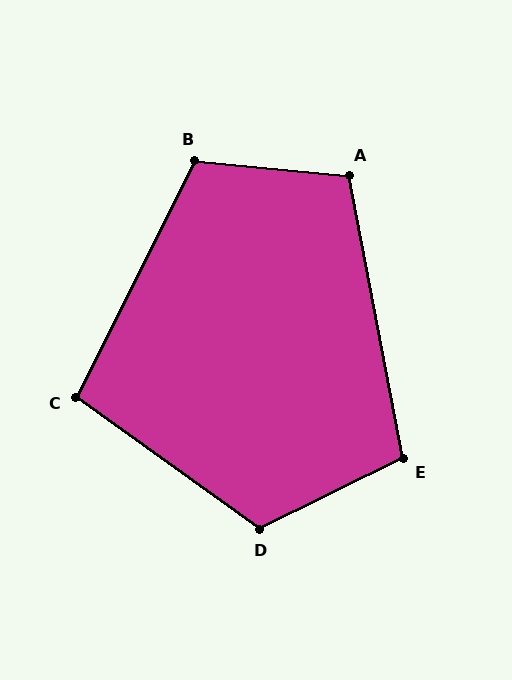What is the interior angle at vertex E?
Approximately 105 degrees (obtuse).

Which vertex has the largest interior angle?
D, at approximately 118 degrees.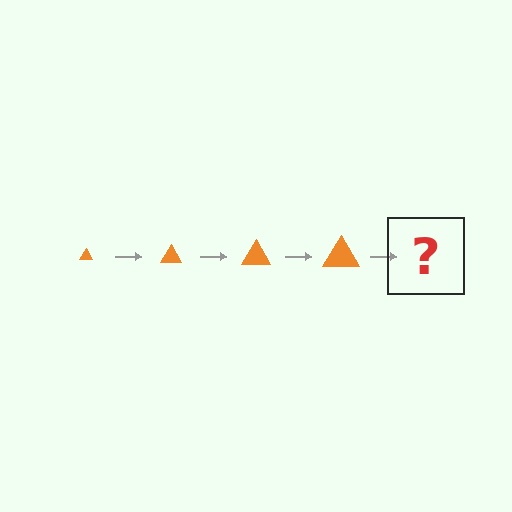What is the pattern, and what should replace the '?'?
The pattern is that the triangle gets progressively larger each step. The '?' should be an orange triangle, larger than the previous one.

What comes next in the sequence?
The next element should be an orange triangle, larger than the previous one.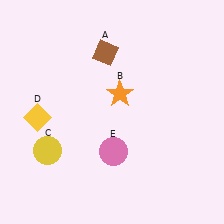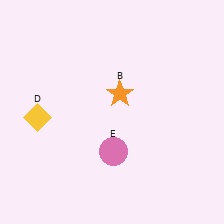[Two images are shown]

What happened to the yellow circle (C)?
The yellow circle (C) was removed in Image 2. It was in the bottom-left area of Image 1.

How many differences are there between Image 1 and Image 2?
There are 2 differences between the two images.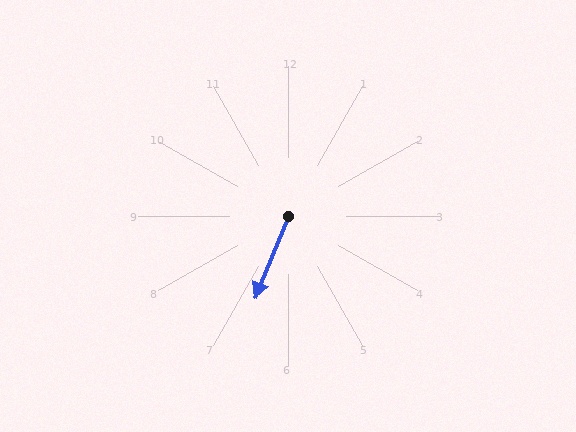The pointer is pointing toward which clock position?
Roughly 7 o'clock.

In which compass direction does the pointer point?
South.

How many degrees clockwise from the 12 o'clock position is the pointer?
Approximately 202 degrees.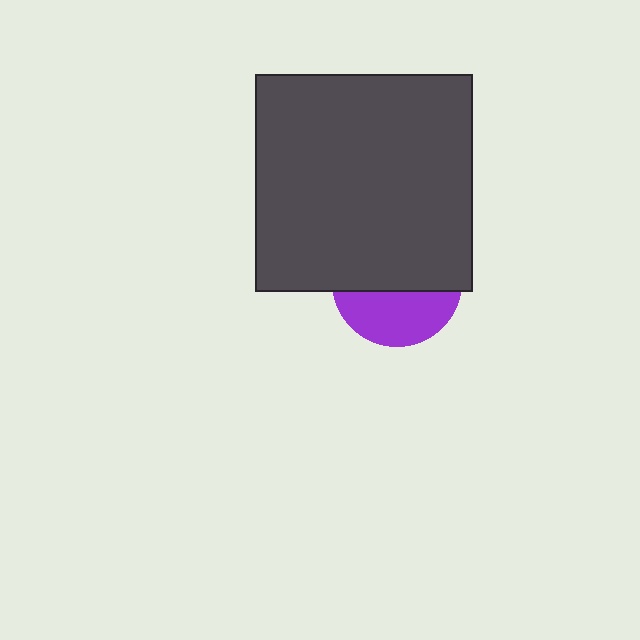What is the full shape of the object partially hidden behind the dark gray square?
The partially hidden object is a purple circle.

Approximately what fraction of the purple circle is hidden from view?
Roughly 59% of the purple circle is hidden behind the dark gray square.